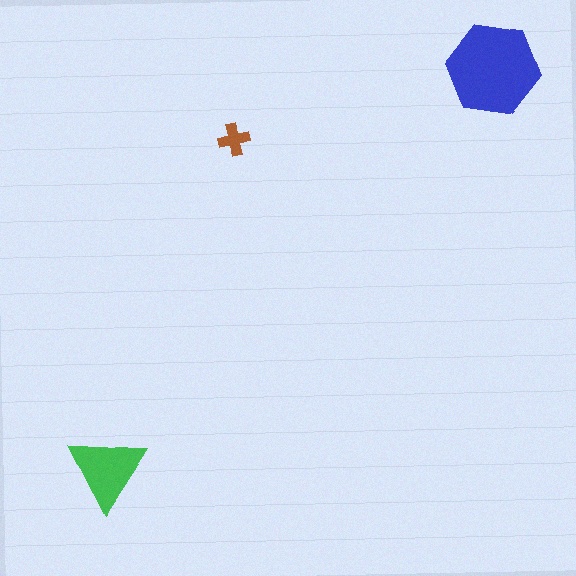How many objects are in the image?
There are 3 objects in the image.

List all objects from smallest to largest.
The brown cross, the green triangle, the blue hexagon.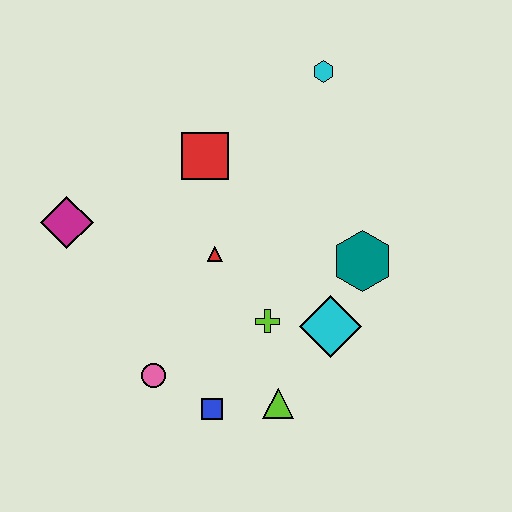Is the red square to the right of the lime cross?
No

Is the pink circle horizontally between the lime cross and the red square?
No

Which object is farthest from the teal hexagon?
The magenta diamond is farthest from the teal hexagon.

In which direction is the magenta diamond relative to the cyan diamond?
The magenta diamond is to the left of the cyan diamond.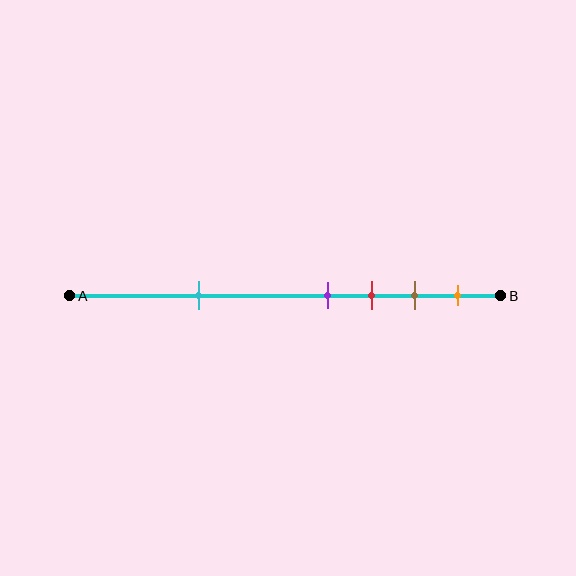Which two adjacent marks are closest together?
The purple and red marks are the closest adjacent pair.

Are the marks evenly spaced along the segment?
No, the marks are not evenly spaced.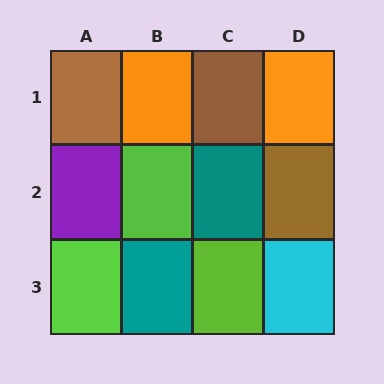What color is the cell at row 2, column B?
Lime.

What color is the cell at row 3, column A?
Lime.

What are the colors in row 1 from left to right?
Brown, orange, brown, orange.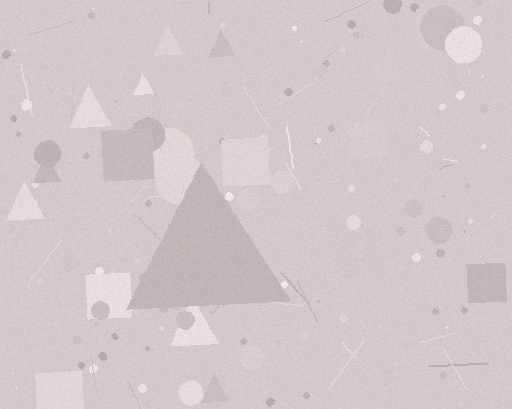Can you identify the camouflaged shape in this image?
The camouflaged shape is a triangle.